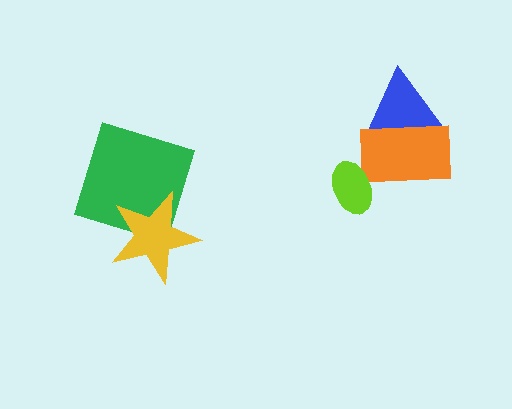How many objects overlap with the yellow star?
1 object overlaps with the yellow star.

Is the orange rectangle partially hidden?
Yes, it is partially covered by another shape.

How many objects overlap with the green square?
1 object overlaps with the green square.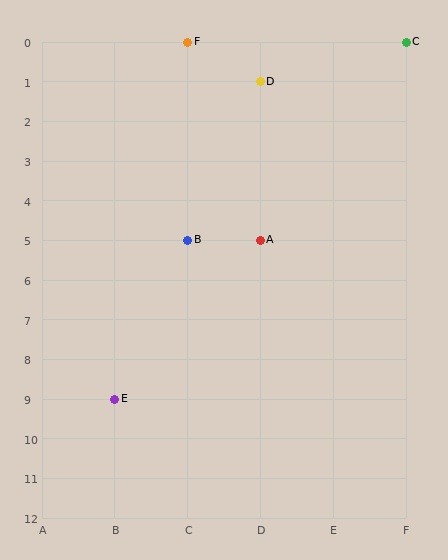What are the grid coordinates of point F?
Point F is at grid coordinates (C, 0).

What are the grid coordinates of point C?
Point C is at grid coordinates (F, 0).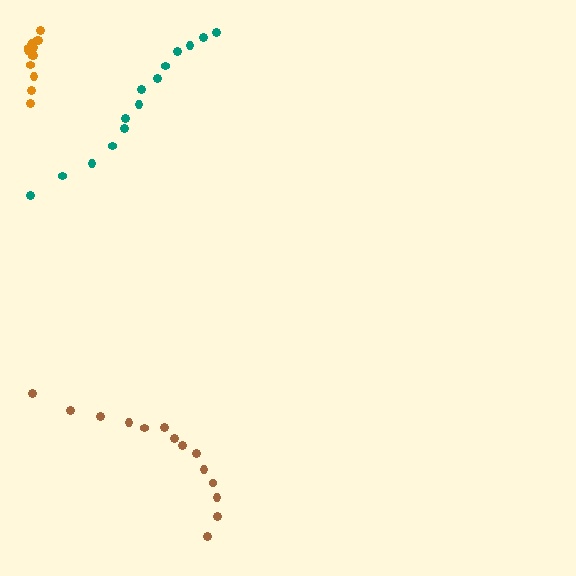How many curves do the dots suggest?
There are 3 distinct paths.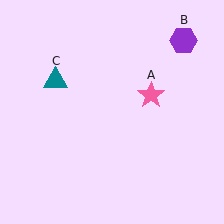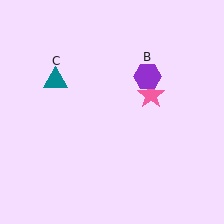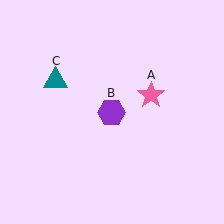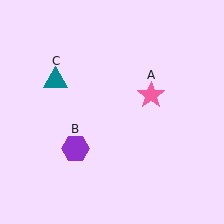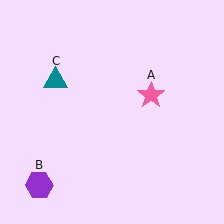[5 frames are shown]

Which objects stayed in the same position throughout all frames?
Pink star (object A) and teal triangle (object C) remained stationary.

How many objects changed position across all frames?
1 object changed position: purple hexagon (object B).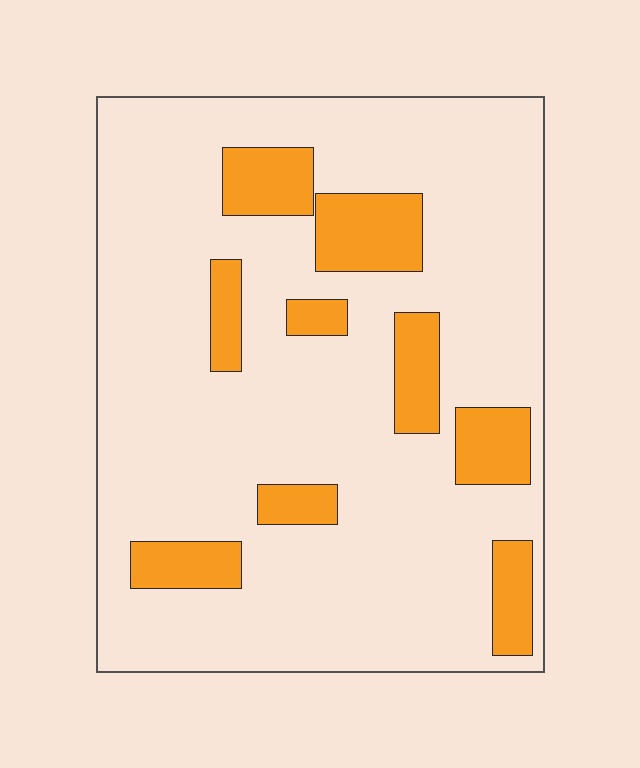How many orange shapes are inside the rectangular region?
9.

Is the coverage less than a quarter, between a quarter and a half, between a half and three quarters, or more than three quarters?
Less than a quarter.